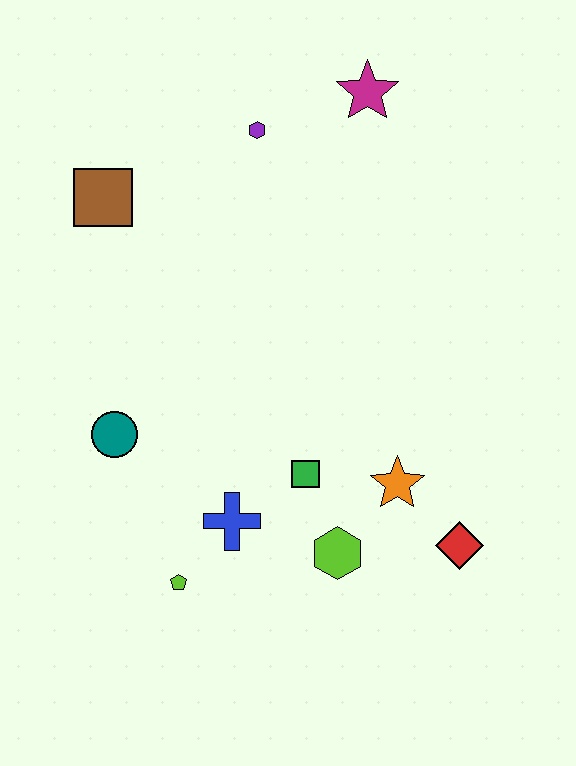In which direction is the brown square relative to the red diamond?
The brown square is to the left of the red diamond.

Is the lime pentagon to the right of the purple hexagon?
No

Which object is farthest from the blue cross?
The magenta star is farthest from the blue cross.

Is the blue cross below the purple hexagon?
Yes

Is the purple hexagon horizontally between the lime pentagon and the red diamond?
Yes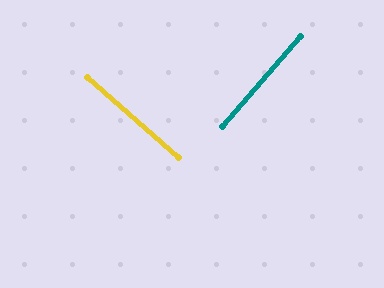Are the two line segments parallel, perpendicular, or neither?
Perpendicular — they meet at approximately 89°.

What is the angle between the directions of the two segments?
Approximately 89 degrees.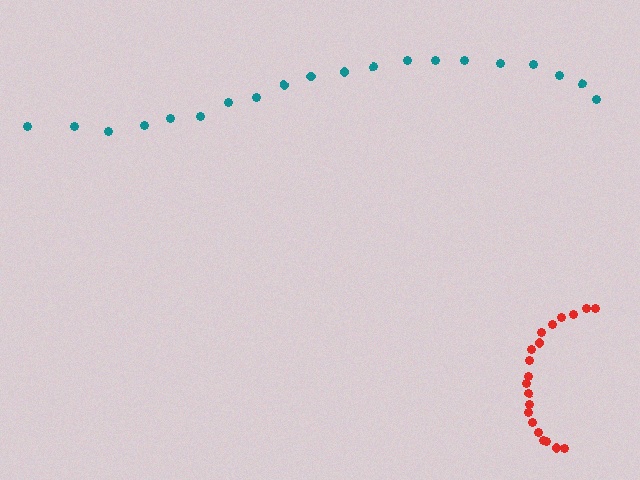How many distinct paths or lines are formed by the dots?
There are 2 distinct paths.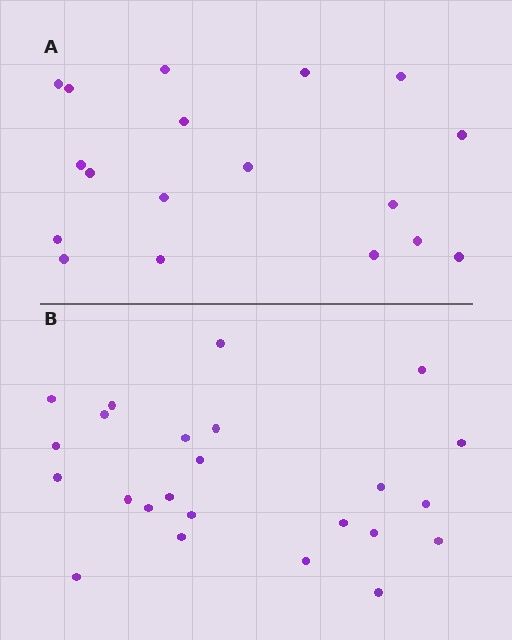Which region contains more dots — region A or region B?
Region B (the bottom region) has more dots.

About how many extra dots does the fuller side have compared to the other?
Region B has about 6 more dots than region A.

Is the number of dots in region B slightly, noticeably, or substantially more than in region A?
Region B has noticeably more, but not dramatically so. The ratio is roughly 1.3 to 1.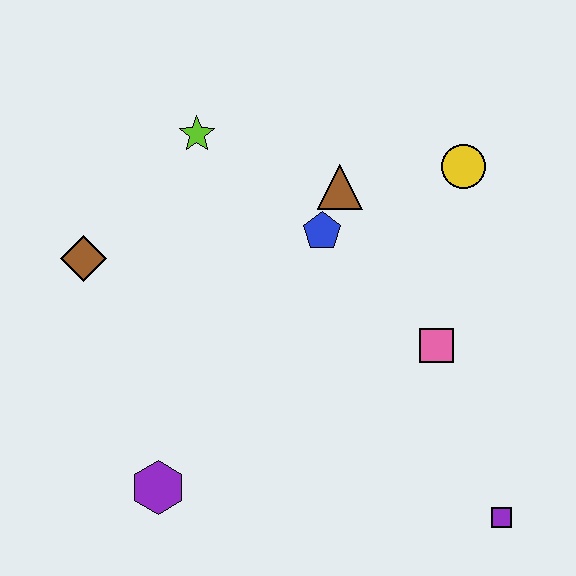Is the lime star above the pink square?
Yes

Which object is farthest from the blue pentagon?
The purple square is farthest from the blue pentagon.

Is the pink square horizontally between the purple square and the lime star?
Yes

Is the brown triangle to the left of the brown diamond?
No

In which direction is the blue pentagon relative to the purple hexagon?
The blue pentagon is above the purple hexagon.